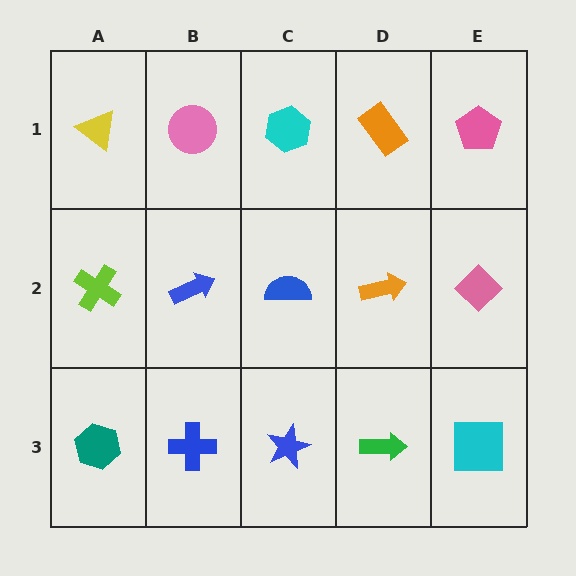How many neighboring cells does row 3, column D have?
3.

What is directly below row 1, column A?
A lime cross.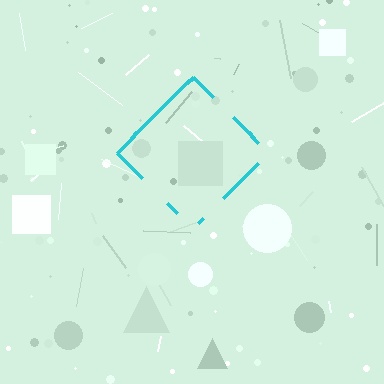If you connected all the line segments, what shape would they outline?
They would outline a diamond.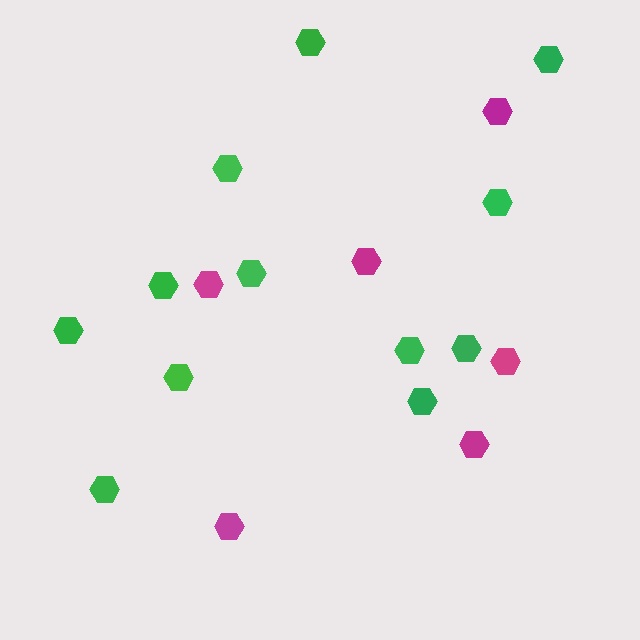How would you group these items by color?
There are 2 groups: one group of magenta hexagons (6) and one group of green hexagons (12).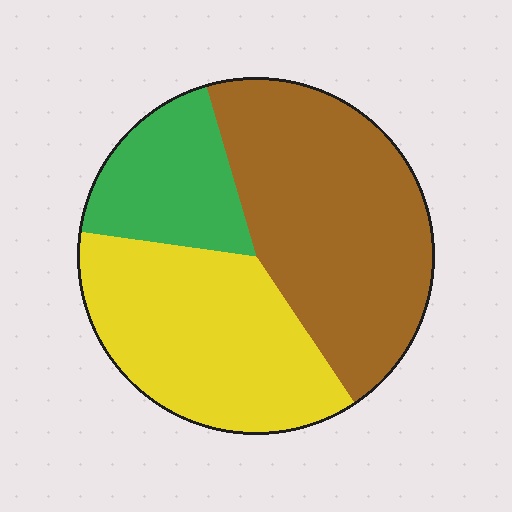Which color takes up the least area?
Green, at roughly 20%.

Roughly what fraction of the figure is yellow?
Yellow covers 37% of the figure.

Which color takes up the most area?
Brown, at roughly 45%.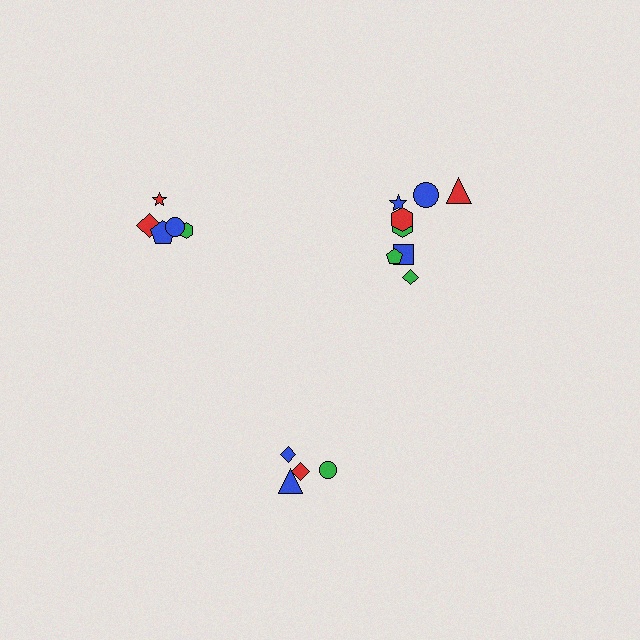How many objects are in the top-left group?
There are 5 objects.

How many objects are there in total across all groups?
There are 17 objects.